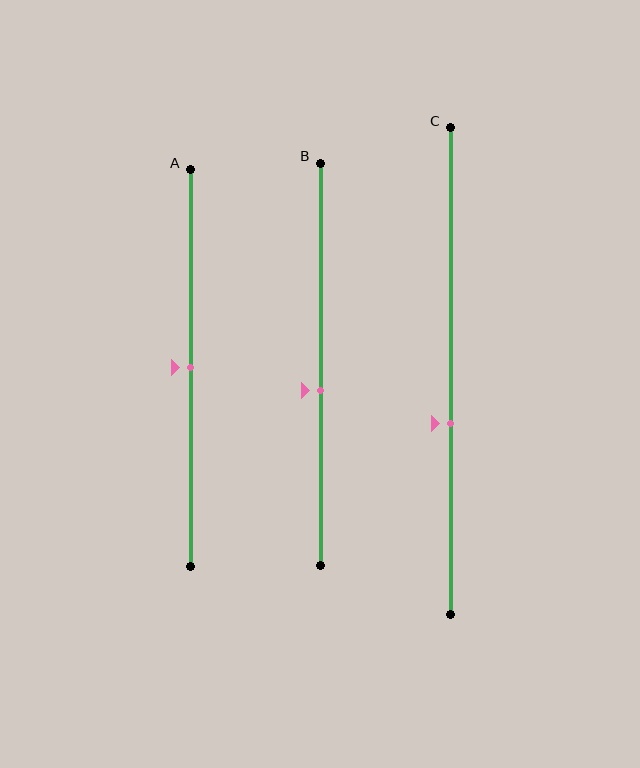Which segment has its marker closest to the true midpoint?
Segment A has its marker closest to the true midpoint.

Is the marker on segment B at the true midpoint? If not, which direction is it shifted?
No, the marker on segment B is shifted downward by about 7% of the segment length.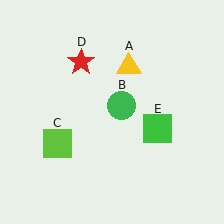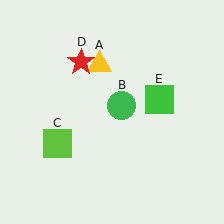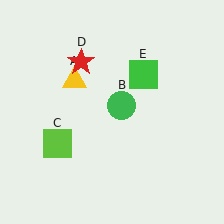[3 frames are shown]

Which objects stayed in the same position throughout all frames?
Green circle (object B) and lime square (object C) and red star (object D) remained stationary.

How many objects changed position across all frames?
2 objects changed position: yellow triangle (object A), green square (object E).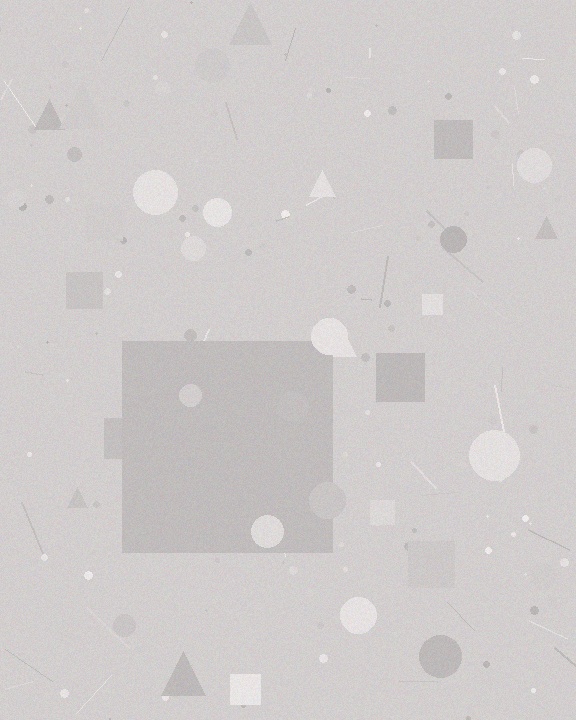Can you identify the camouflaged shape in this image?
The camouflaged shape is a square.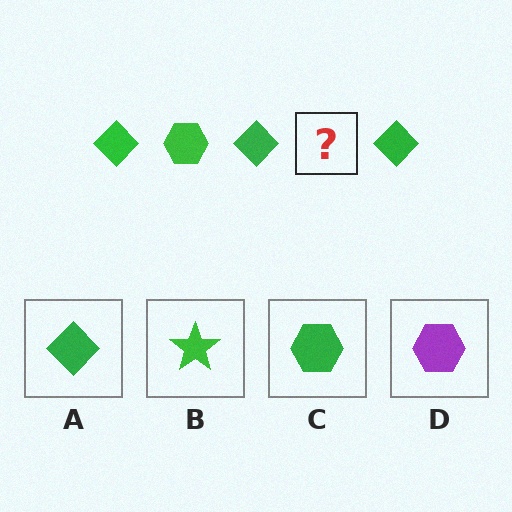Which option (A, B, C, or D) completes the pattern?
C.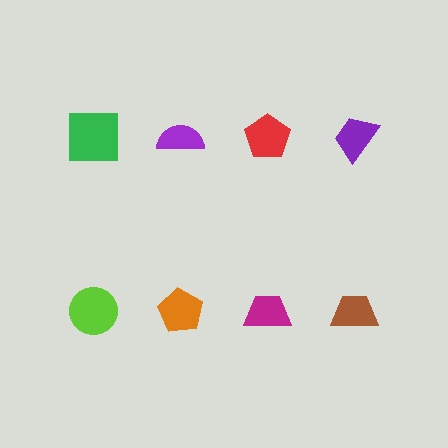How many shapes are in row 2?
4 shapes.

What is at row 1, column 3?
A red pentagon.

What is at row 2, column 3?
A magenta trapezoid.